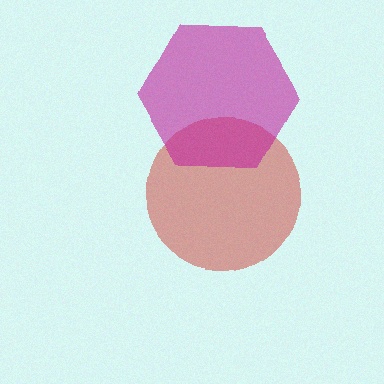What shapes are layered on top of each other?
The layered shapes are: a red circle, a magenta hexagon.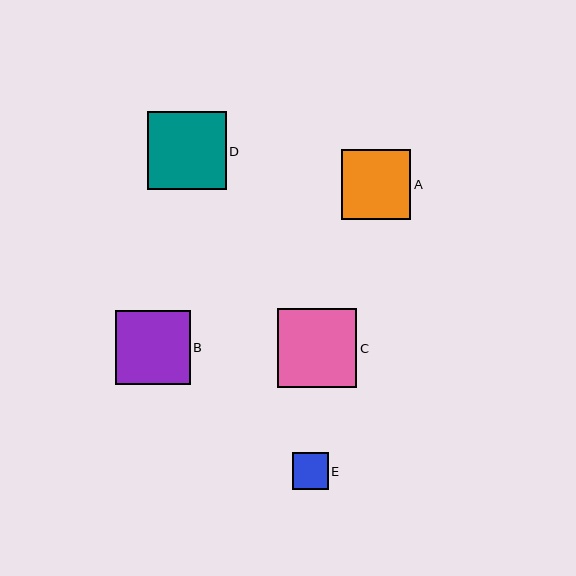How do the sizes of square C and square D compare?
Square C and square D are approximately the same size.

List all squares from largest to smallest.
From largest to smallest: C, D, B, A, E.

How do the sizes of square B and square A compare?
Square B and square A are approximately the same size.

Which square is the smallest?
Square E is the smallest with a size of approximately 36 pixels.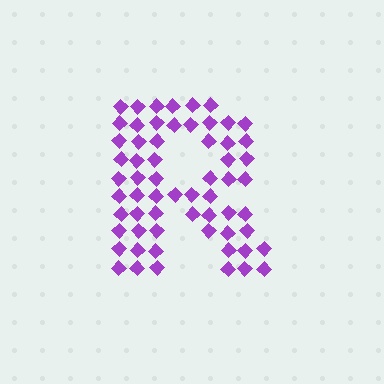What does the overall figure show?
The overall figure shows the letter R.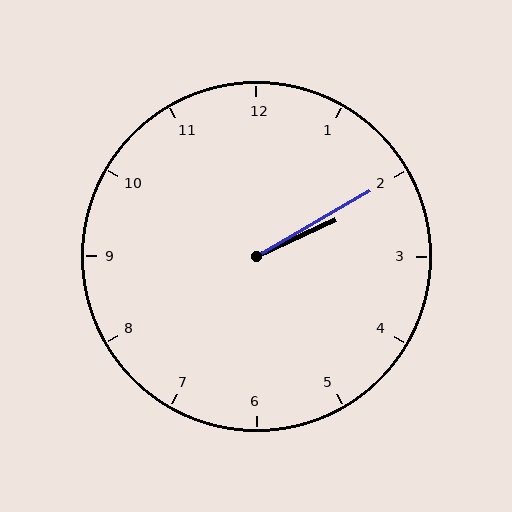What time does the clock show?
2:10.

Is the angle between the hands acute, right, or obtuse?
It is acute.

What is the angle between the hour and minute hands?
Approximately 5 degrees.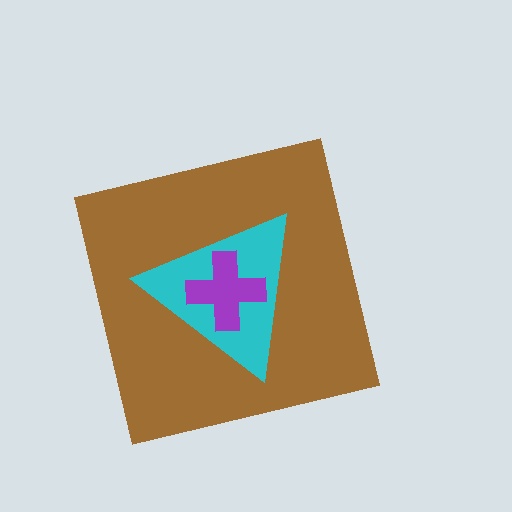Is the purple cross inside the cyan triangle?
Yes.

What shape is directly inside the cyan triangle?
The purple cross.